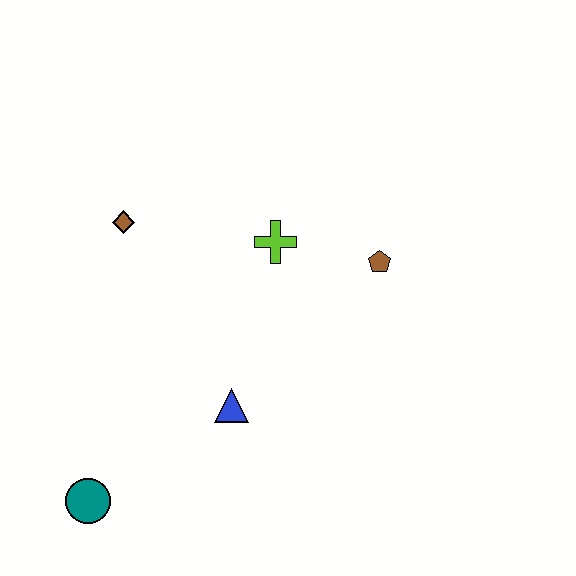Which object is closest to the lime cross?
The brown pentagon is closest to the lime cross.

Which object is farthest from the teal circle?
The brown pentagon is farthest from the teal circle.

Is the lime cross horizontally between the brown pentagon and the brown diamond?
Yes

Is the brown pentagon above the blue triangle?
Yes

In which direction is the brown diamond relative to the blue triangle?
The brown diamond is above the blue triangle.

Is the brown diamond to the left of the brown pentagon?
Yes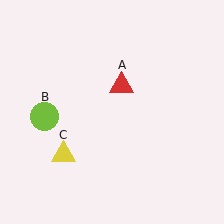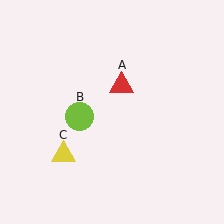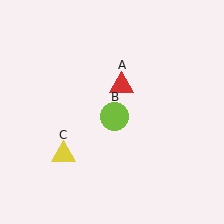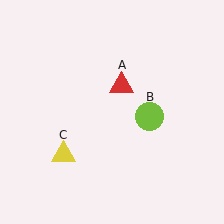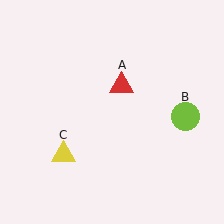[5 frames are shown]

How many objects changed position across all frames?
1 object changed position: lime circle (object B).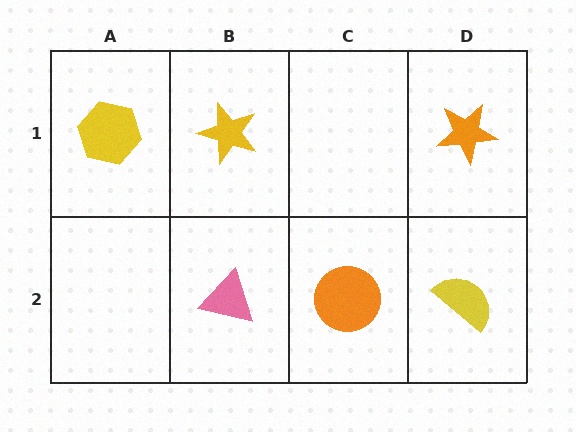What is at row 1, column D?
An orange star.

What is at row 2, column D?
A yellow semicircle.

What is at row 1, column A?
A yellow hexagon.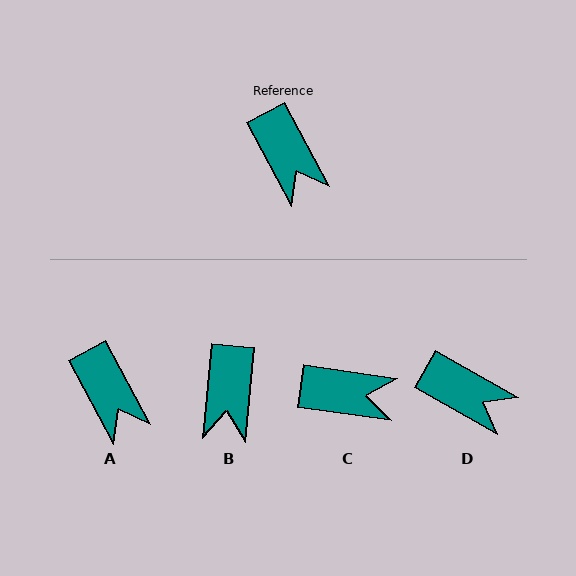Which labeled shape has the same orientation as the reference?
A.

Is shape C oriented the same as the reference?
No, it is off by about 54 degrees.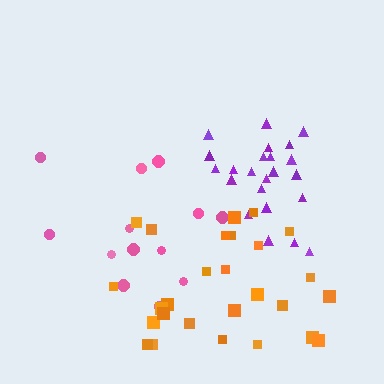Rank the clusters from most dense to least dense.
purple, orange, pink.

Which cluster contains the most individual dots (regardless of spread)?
Orange (27).